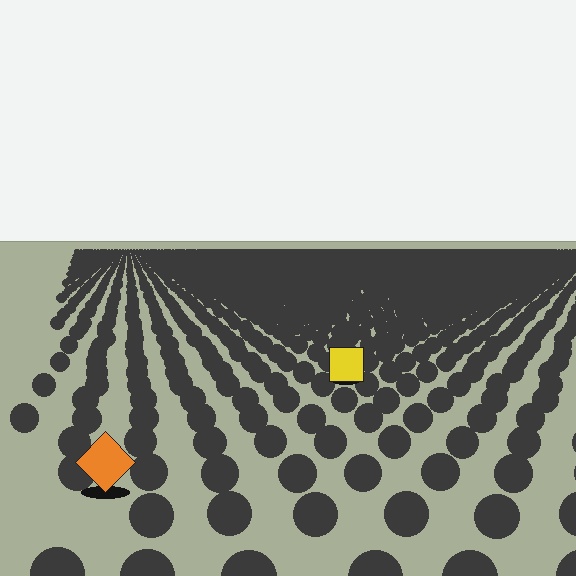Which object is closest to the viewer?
The orange diamond is closest. The texture marks near it are larger and more spread out.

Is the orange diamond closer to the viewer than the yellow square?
Yes. The orange diamond is closer — you can tell from the texture gradient: the ground texture is coarser near it.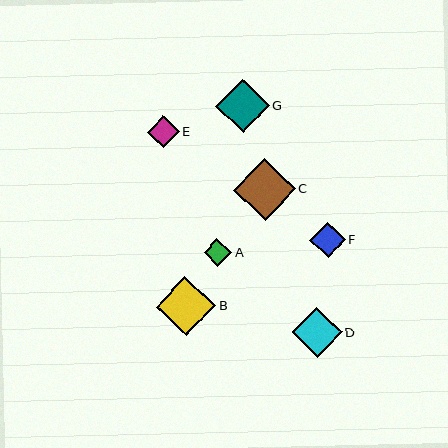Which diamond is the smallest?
Diamond A is the smallest with a size of approximately 28 pixels.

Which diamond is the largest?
Diamond C is the largest with a size of approximately 62 pixels.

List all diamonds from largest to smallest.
From largest to smallest: C, B, G, D, F, E, A.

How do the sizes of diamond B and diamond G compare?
Diamond B and diamond G are approximately the same size.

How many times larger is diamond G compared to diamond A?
Diamond G is approximately 1.9 times the size of diamond A.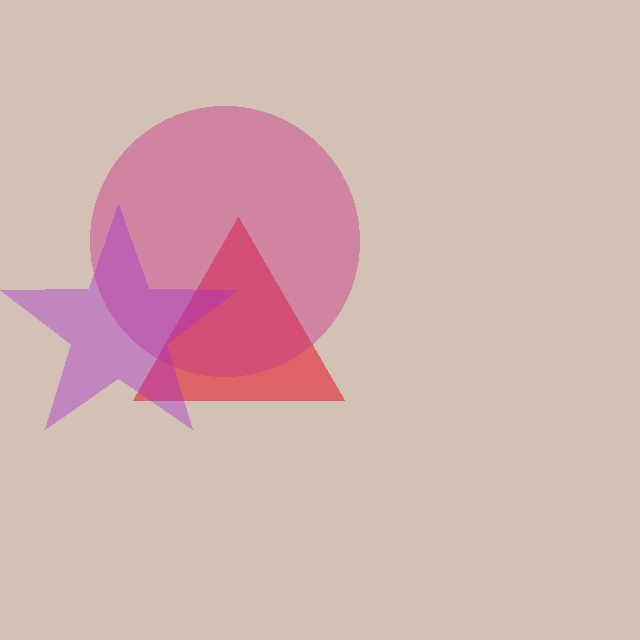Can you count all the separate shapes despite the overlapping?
Yes, there are 3 separate shapes.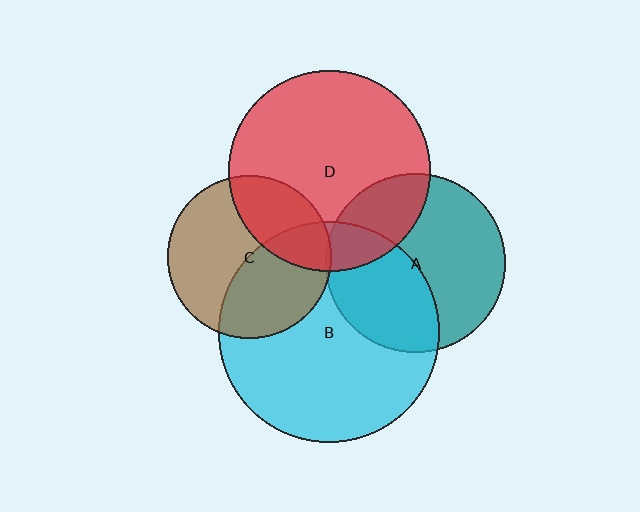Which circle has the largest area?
Circle B (cyan).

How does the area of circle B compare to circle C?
Approximately 1.8 times.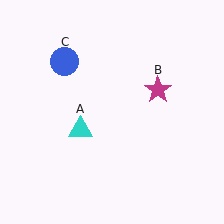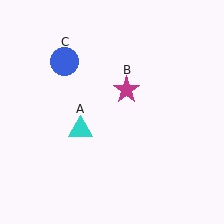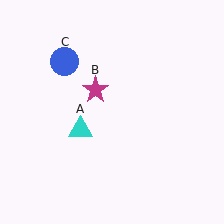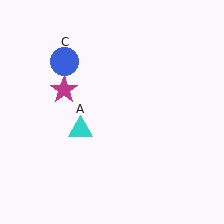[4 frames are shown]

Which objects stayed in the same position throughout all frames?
Cyan triangle (object A) and blue circle (object C) remained stationary.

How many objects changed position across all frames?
1 object changed position: magenta star (object B).